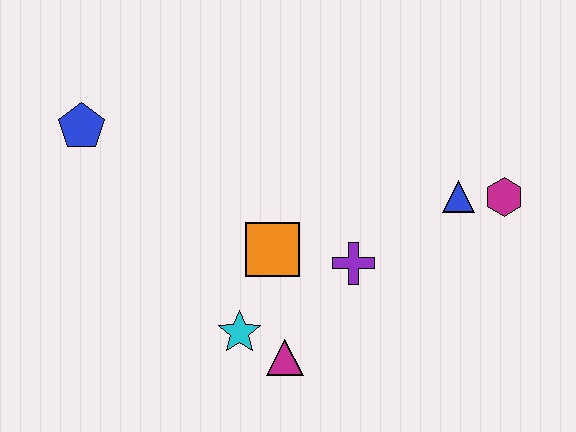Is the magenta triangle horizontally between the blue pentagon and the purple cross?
Yes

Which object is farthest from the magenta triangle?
The blue pentagon is farthest from the magenta triangle.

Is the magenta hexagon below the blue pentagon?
Yes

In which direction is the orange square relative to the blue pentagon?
The orange square is to the right of the blue pentagon.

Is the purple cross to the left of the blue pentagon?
No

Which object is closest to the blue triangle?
The magenta hexagon is closest to the blue triangle.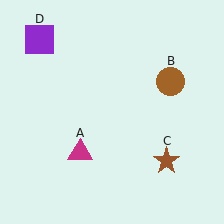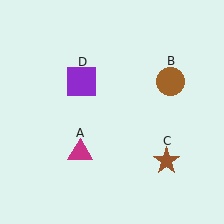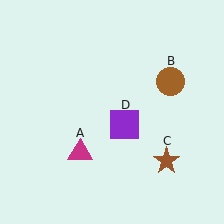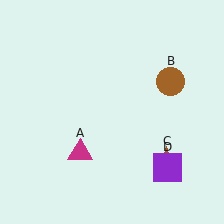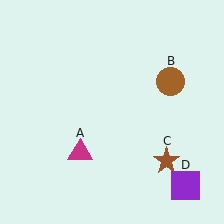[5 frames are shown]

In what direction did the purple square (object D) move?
The purple square (object D) moved down and to the right.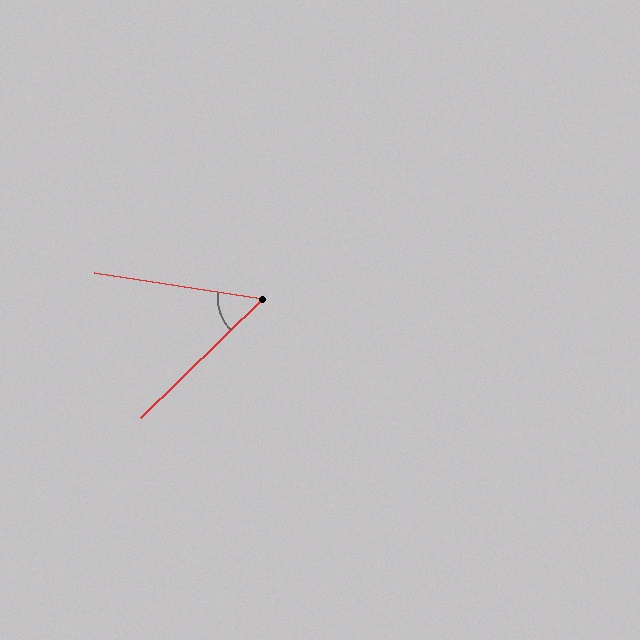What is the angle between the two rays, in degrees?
Approximately 53 degrees.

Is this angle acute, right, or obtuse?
It is acute.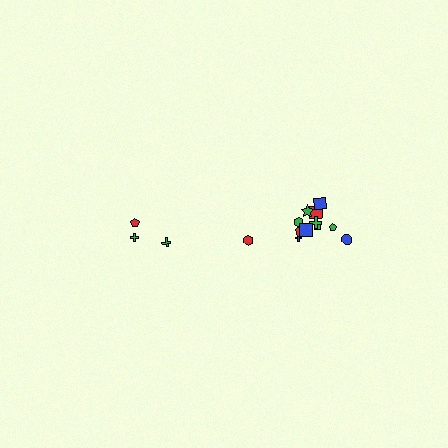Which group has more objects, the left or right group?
The right group.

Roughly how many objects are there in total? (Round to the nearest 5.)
Roughly 15 objects in total.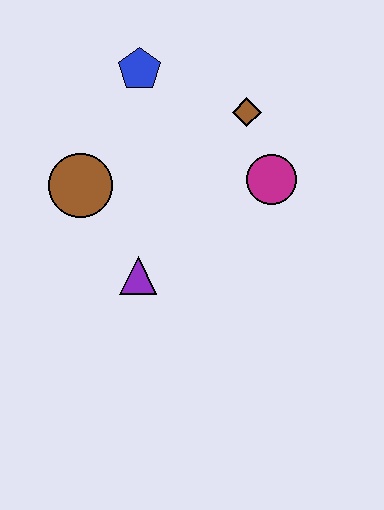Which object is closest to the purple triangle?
The brown circle is closest to the purple triangle.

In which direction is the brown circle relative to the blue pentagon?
The brown circle is below the blue pentagon.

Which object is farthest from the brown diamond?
The purple triangle is farthest from the brown diamond.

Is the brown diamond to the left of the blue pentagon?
No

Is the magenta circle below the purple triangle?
No